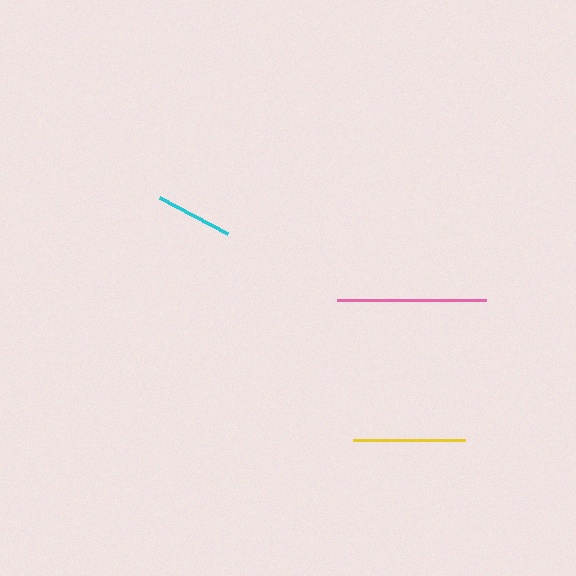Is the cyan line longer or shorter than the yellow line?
The yellow line is longer than the cyan line.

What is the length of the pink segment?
The pink segment is approximately 149 pixels long.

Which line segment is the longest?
The pink line is the longest at approximately 149 pixels.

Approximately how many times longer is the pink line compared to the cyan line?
The pink line is approximately 1.9 times the length of the cyan line.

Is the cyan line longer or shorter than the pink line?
The pink line is longer than the cyan line.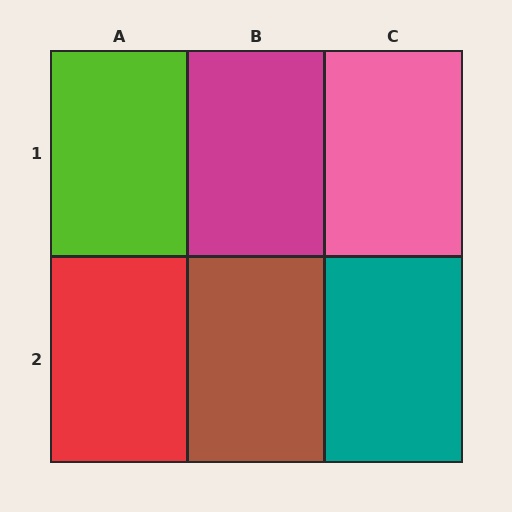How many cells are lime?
1 cell is lime.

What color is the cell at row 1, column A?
Lime.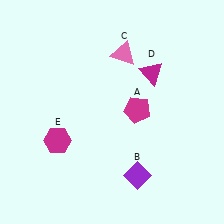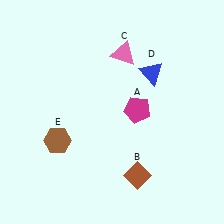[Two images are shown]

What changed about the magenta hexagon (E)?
In Image 1, E is magenta. In Image 2, it changed to brown.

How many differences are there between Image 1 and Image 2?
There are 3 differences between the two images.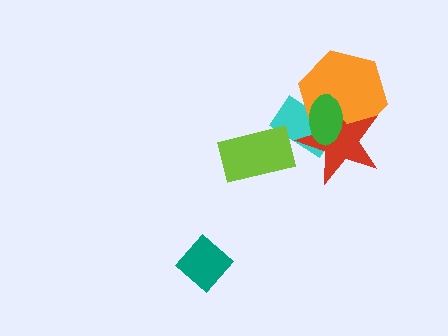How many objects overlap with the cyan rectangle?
4 objects overlap with the cyan rectangle.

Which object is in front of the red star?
The green ellipse is in front of the red star.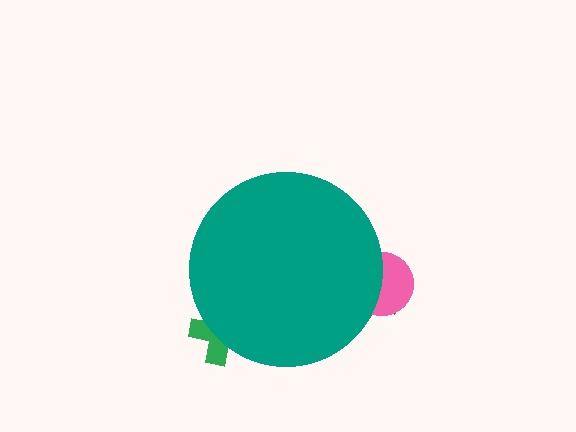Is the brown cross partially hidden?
Yes, the brown cross is partially hidden behind the teal circle.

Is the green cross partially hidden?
Yes, the green cross is partially hidden behind the teal circle.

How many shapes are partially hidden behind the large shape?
3 shapes are partially hidden.